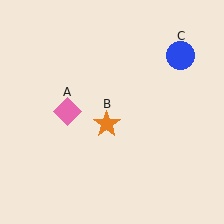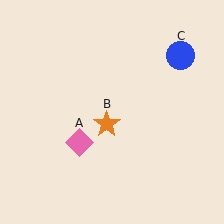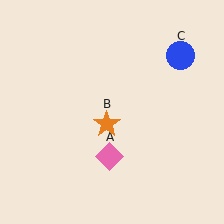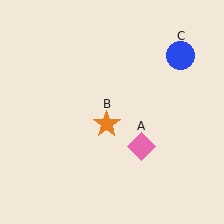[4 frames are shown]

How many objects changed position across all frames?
1 object changed position: pink diamond (object A).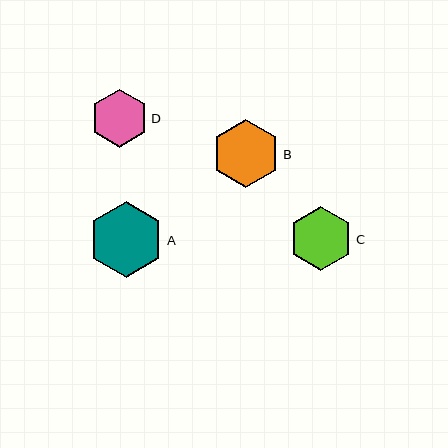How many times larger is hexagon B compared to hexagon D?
Hexagon B is approximately 1.2 times the size of hexagon D.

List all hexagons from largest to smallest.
From largest to smallest: A, B, C, D.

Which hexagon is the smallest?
Hexagon D is the smallest with a size of approximately 58 pixels.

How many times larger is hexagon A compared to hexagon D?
Hexagon A is approximately 1.3 times the size of hexagon D.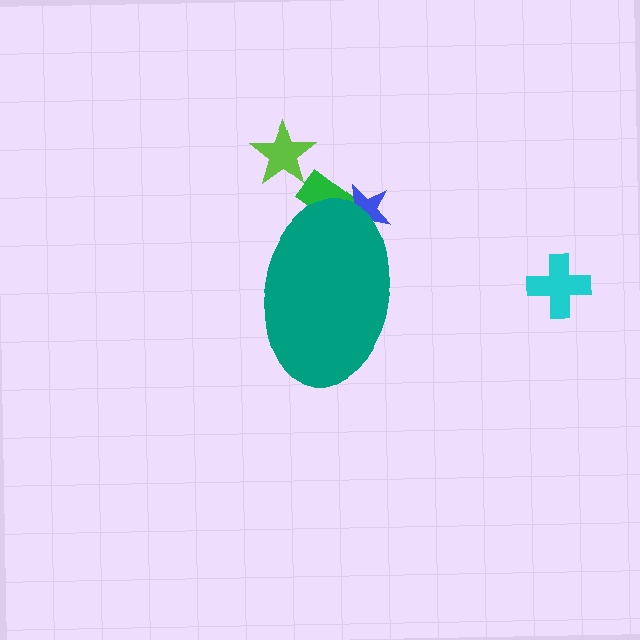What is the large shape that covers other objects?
A teal ellipse.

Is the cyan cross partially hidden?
No, the cyan cross is fully visible.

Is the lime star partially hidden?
No, the lime star is fully visible.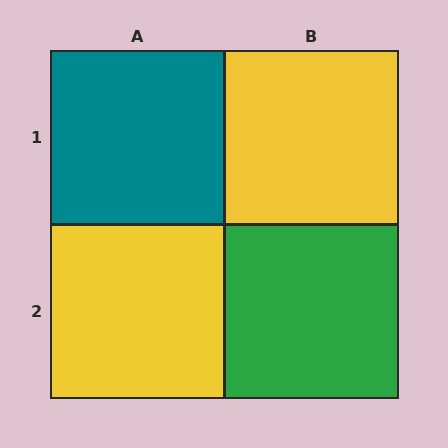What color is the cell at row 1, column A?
Teal.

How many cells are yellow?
2 cells are yellow.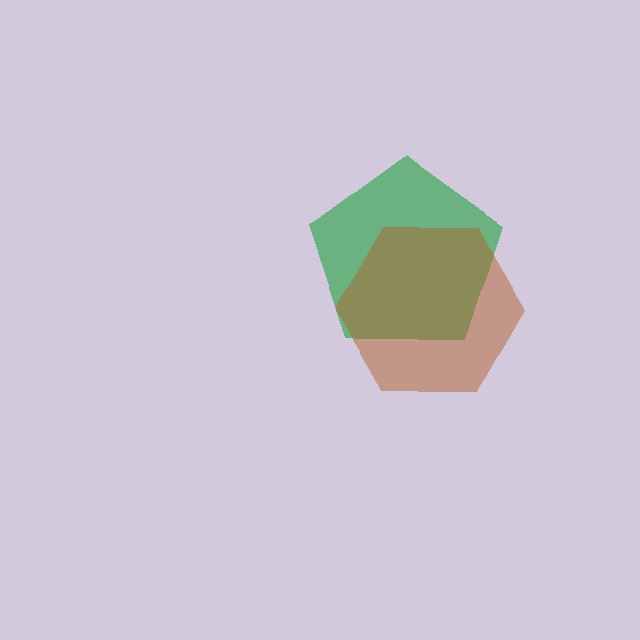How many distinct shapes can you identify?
There are 2 distinct shapes: a green pentagon, a brown hexagon.